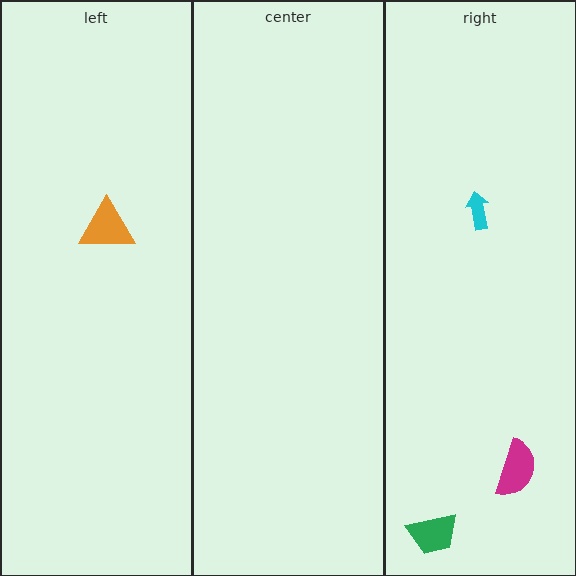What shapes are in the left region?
The orange triangle.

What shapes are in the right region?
The green trapezoid, the magenta semicircle, the cyan arrow.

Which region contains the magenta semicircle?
The right region.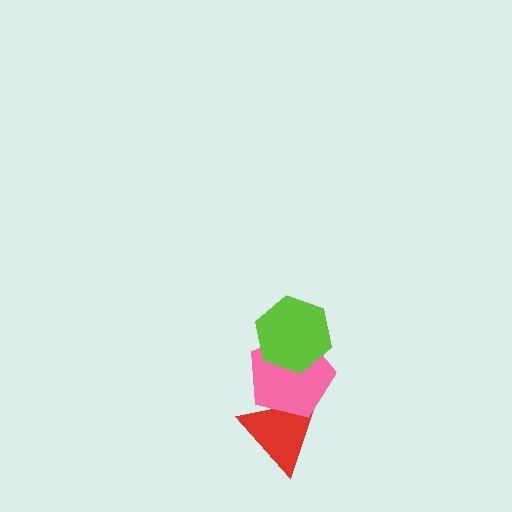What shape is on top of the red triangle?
The pink pentagon is on top of the red triangle.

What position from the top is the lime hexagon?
The lime hexagon is 1st from the top.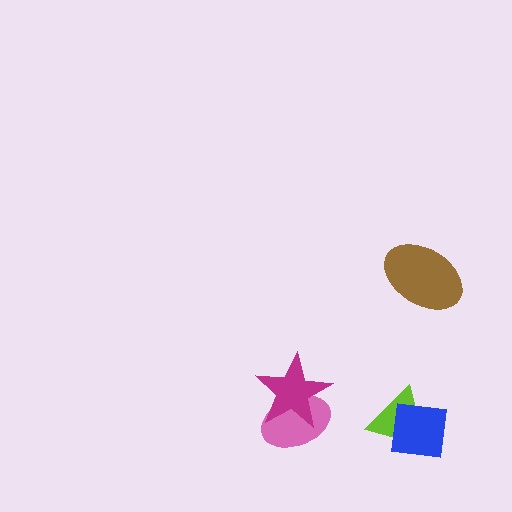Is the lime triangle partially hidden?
Yes, it is partially covered by another shape.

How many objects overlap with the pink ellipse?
1 object overlaps with the pink ellipse.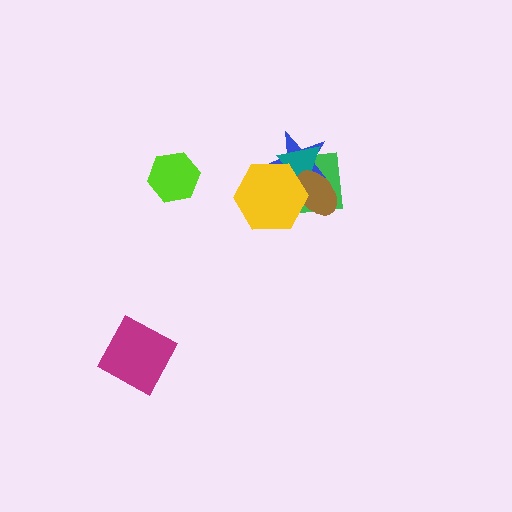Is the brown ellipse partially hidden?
Yes, it is partially covered by another shape.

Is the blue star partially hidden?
Yes, it is partially covered by another shape.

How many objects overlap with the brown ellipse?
4 objects overlap with the brown ellipse.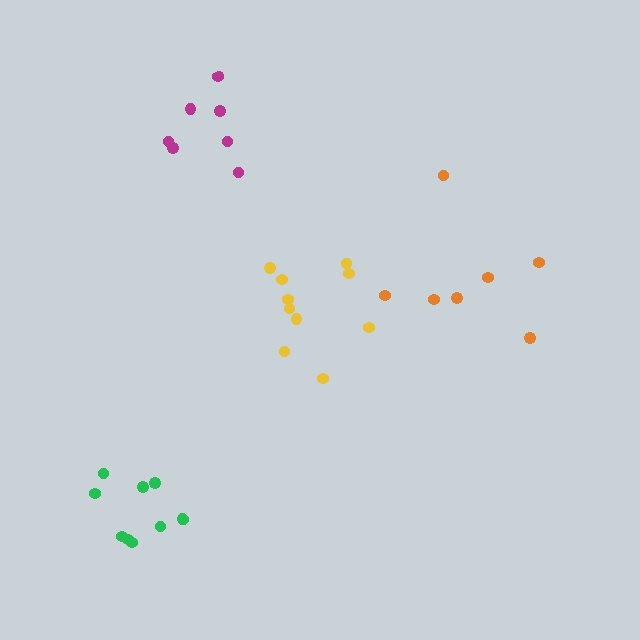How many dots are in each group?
Group 1: 7 dots, Group 2: 10 dots, Group 3: 10 dots, Group 4: 7 dots (34 total).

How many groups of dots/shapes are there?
There are 4 groups.